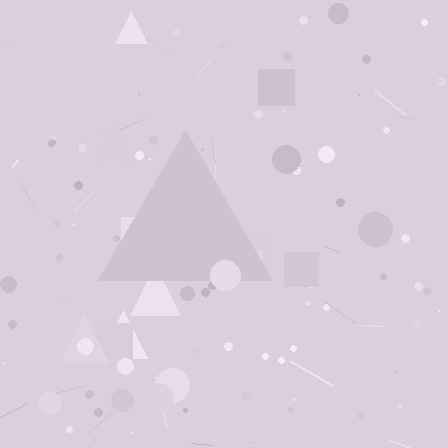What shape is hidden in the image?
A triangle is hidden in the image.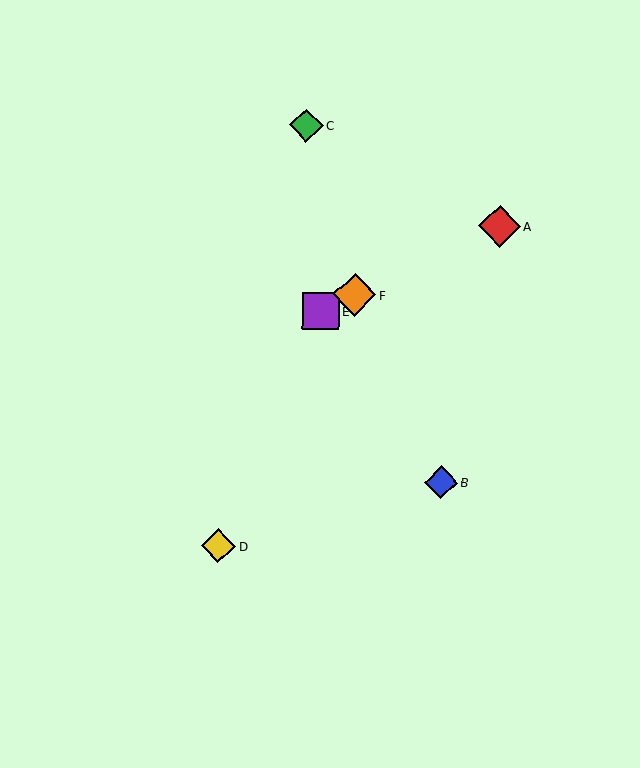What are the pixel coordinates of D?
Object D is at (219, 546).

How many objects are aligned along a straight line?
3 objects (A, E, F) are aligned along a straight line.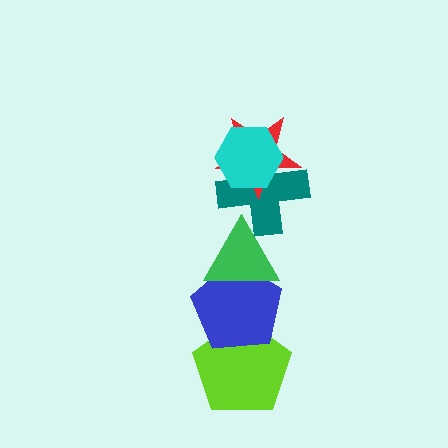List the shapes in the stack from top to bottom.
From top to bottom: the cyan hexagon, the red star, the teal cross, the green triangle, the blue pentagon, the lime pentagon.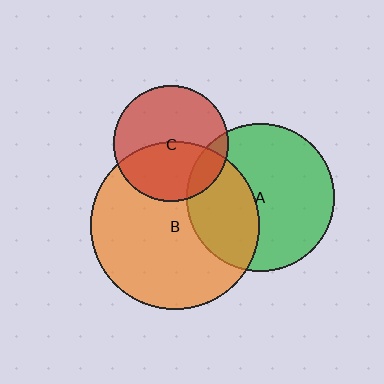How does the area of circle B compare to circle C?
Approximately 2.1 times.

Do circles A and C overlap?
Yes.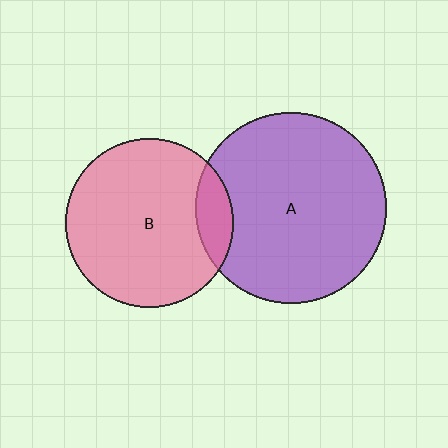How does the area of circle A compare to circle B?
Approximately 1.3 times.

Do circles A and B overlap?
Yes.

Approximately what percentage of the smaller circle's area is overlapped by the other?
Approximately 10%.